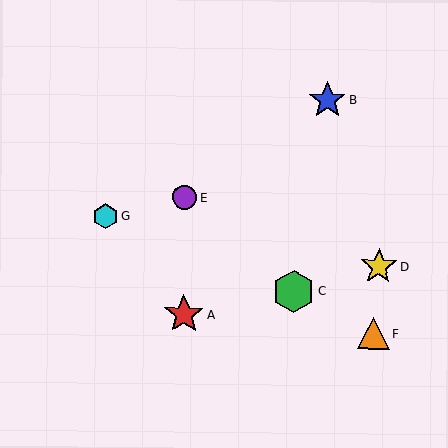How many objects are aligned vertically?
2 objects (A, E) are aligned vertically.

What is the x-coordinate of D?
Object D is at x≈379.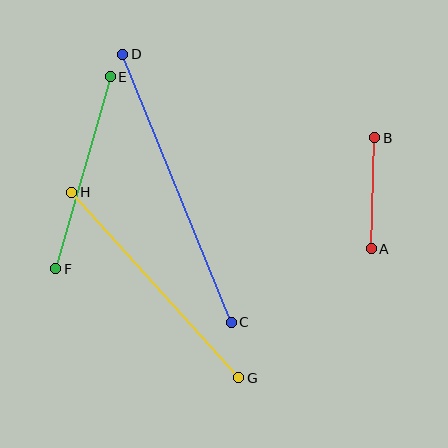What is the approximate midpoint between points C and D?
The midpoint is at approximately (177, 188) pixels.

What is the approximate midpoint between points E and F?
The midpoint is at approximately (83, 173) pixels.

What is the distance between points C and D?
The distance is approximately 289 pixels.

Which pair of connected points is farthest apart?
Points C and D are farthest apart.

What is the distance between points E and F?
The distance is approximately 200 pixels.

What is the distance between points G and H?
The distance is approximately 249 pixels.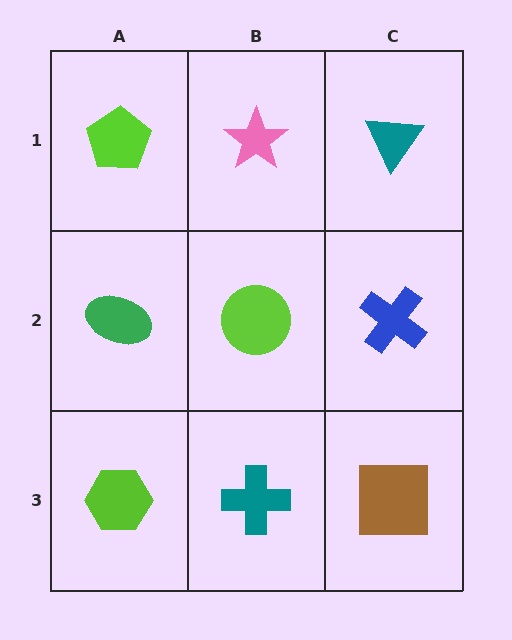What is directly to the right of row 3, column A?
A teal cross.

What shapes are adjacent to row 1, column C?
A blue cross (row 2, column C), a pink star (row 1, column B).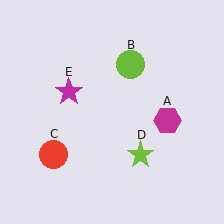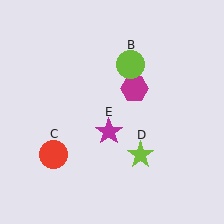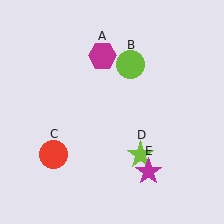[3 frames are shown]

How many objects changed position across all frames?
2 objects changed position: magenta hexagon (object A), magenta star (object E).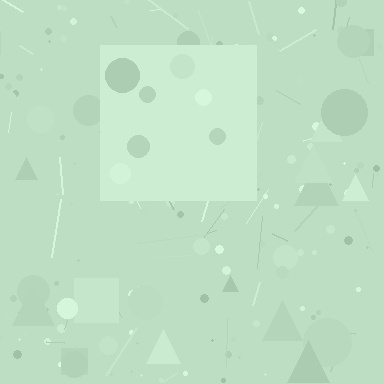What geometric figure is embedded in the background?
A square is embedded in the background.